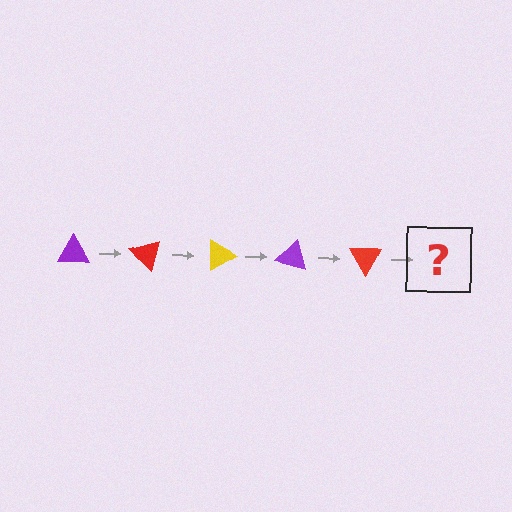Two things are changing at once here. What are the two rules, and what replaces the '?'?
The two rules are that it rotates 45 degrees each step and the color cycles through purple, red, and yellow. The '?' should be a yellow triangle, rotated 225 degrees from the start.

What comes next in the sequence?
The next element should be a yellow triangle, rotated 225 degrees from the start.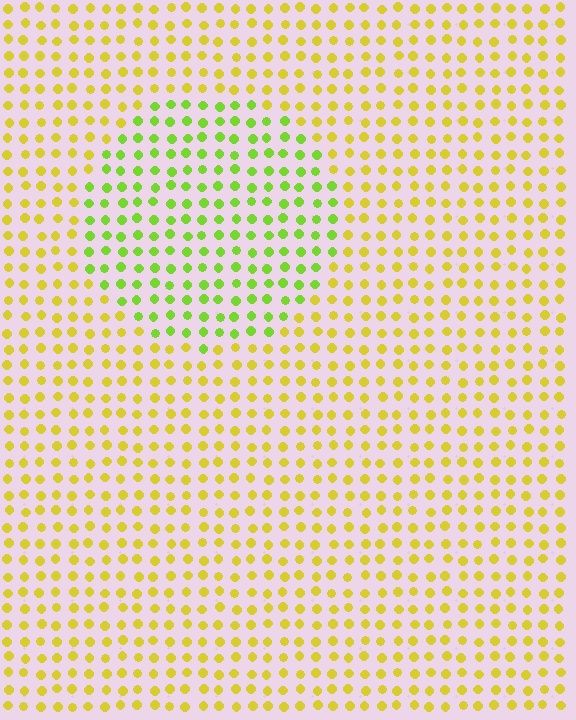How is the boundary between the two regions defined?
The boundary is defined purely by a slight shift in hue (about 39 degrees). Spacing, size, and orientation are identical on both sides.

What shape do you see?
I see a circle.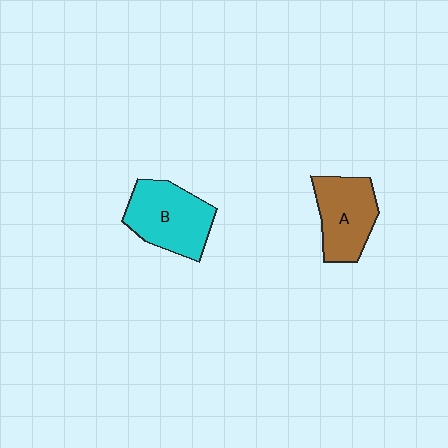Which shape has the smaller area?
Shape A (brown).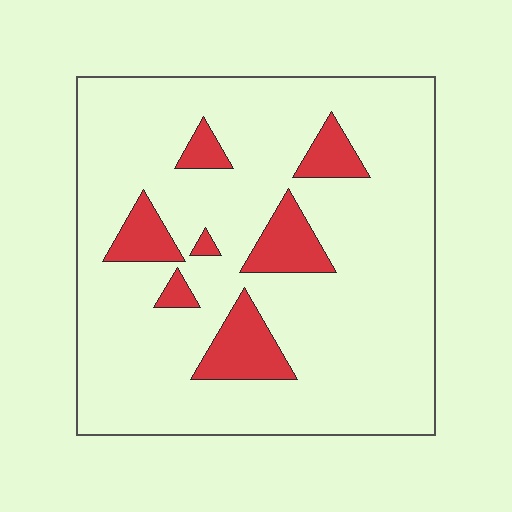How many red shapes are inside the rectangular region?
7.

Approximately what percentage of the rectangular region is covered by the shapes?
Approximately 15%.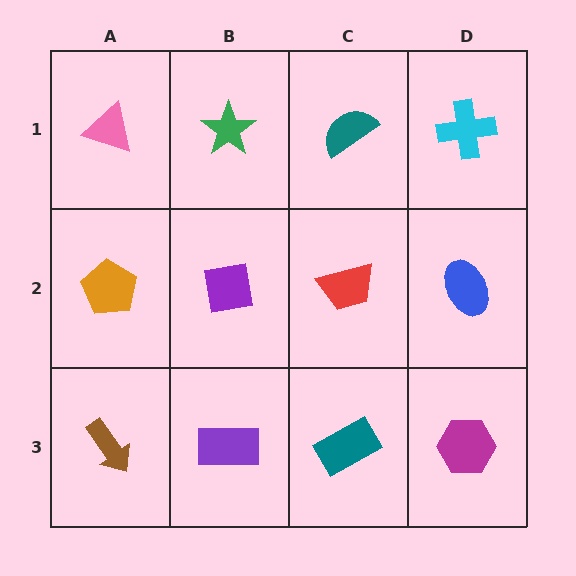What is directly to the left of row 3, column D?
A teal rectangle.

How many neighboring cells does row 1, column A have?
2.